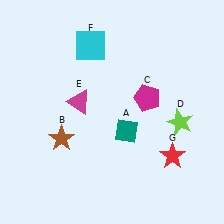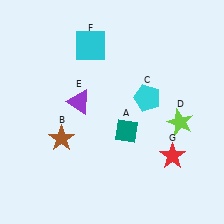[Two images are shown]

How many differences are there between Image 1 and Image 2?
There are 2 differences between the two images.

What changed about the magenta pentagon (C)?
In Image 1, C is magenta. In Image 2, it changed to cyan.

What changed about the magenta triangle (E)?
In Image 1, E is magenta. In Image 2, it changed to purple.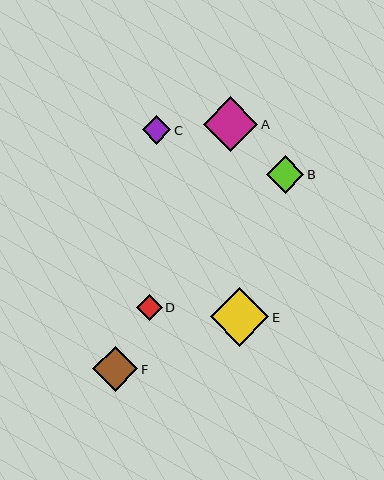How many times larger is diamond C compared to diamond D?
Diamond C is approximately 1.1 times the size of diamond D.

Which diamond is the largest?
Diamond E is the largest with a size of approximately 59 pixels.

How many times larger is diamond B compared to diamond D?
Diamond B is approximately 1.5 times the size of diamond D.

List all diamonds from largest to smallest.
From largest to smallest: E, A, F, B, C, D.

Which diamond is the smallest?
Diamond D is the smallest with a size of approximately 26 pixels.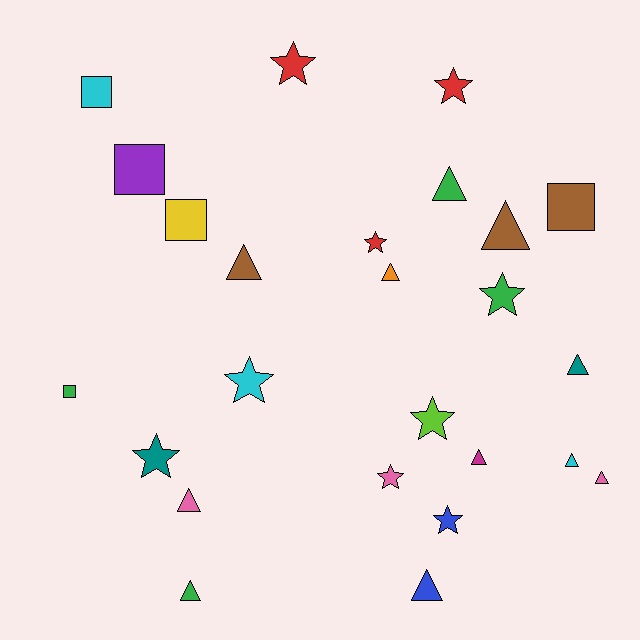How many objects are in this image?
There are 25 objects.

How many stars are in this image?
There are 9 stars.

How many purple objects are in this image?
There is 1 purple object.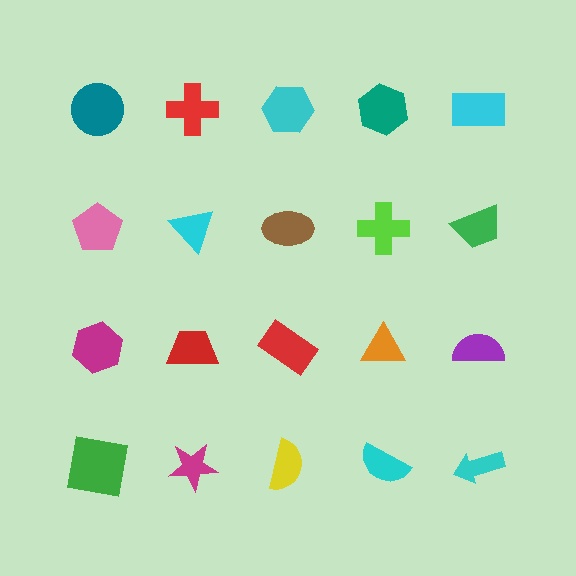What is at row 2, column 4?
A lime cross.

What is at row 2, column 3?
A brown ellipse.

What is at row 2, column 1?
A pink pentagon.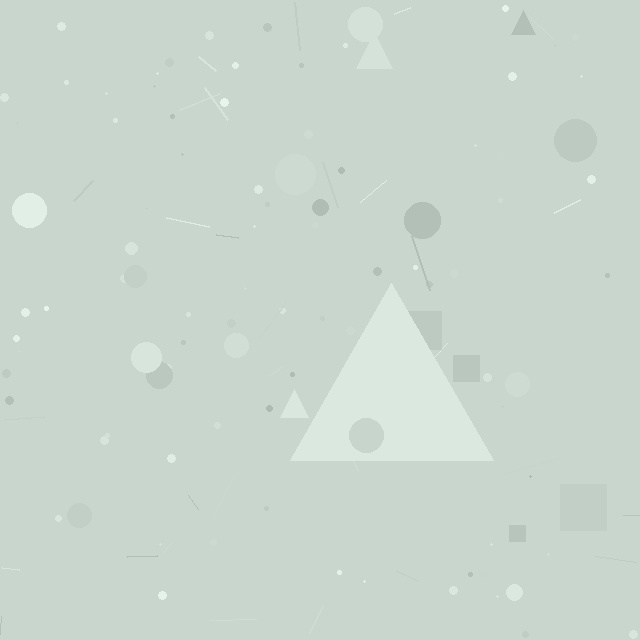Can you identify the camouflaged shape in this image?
The camouflaged shape is a triangle.